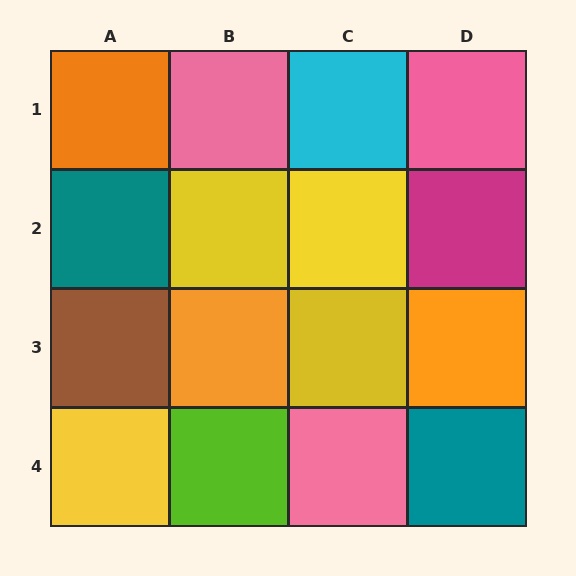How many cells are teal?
2 cells are teal.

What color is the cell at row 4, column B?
Lime.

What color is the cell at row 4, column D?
Teal.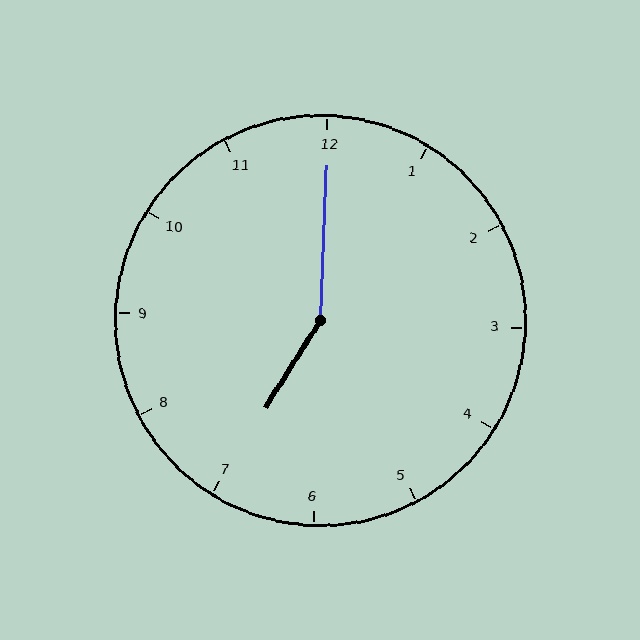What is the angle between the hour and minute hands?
Approximately 150 degrees.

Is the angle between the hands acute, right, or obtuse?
It is obtuse.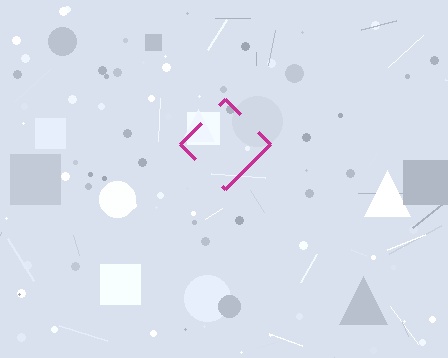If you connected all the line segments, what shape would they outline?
They would outline a diamond.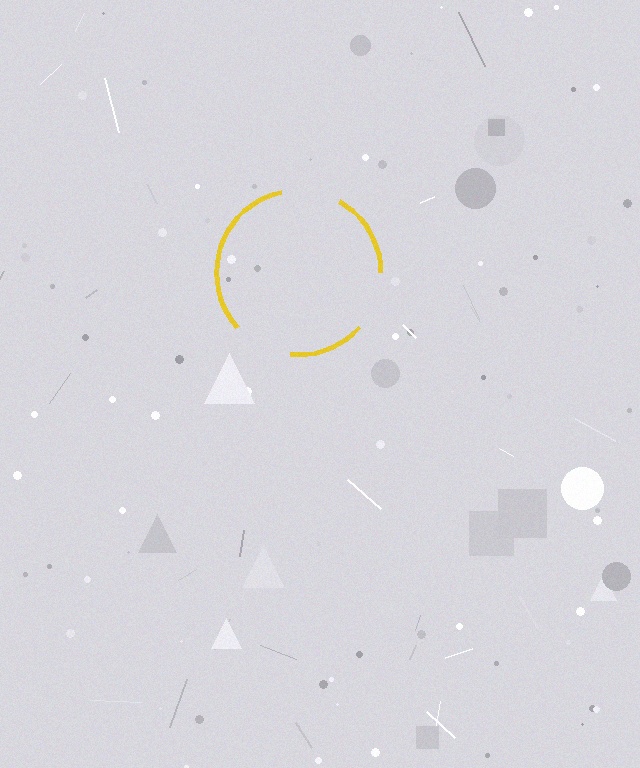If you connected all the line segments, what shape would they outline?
They would outline a circle.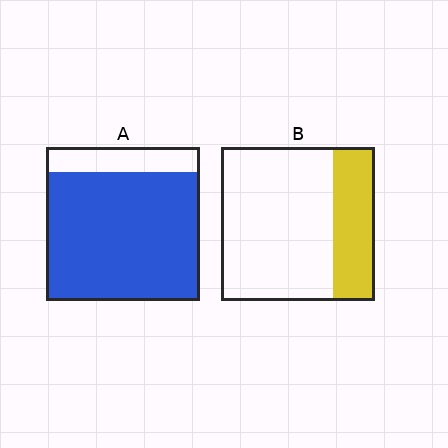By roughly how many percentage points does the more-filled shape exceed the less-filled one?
By roughly 55 percentage points (A over B).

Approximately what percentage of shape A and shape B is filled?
A is approximately 85% and B is approximately 25%.